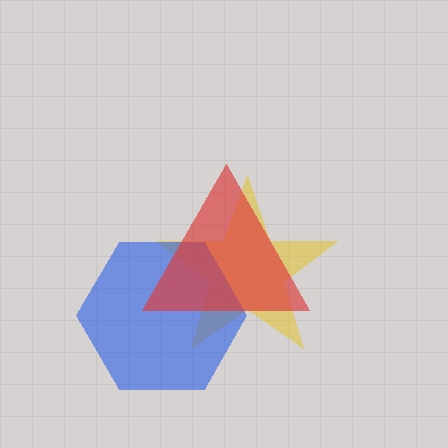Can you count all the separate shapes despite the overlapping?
Yes, there are 3 separate shapes.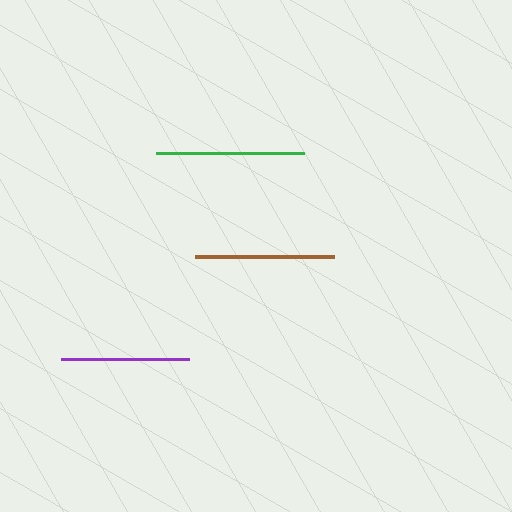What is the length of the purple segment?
The purple segment is approximately 129 pixels long.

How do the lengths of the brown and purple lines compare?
The brown and purple lines are approximately the same length.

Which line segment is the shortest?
The purple line is the shortest at approximately 129 pixels.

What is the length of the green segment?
The green segment is approximately 148 pixels long.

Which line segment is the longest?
The green line is the longest at approximately 148 pixels.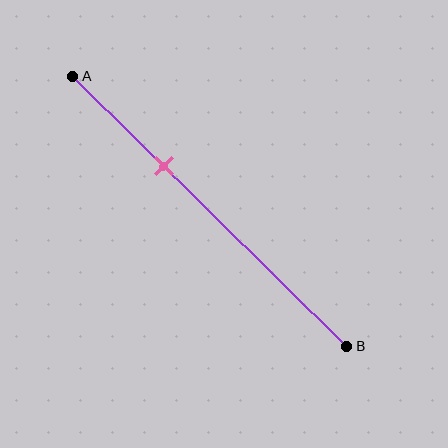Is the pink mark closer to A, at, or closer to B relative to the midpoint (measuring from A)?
The pink mark is closer to point A than the midpoint of segment AB.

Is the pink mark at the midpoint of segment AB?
No, the mark is at about 35% from A, not at the 50% midpoint.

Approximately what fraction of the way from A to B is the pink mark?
The pink mark is approximately 35% of the way from A to B.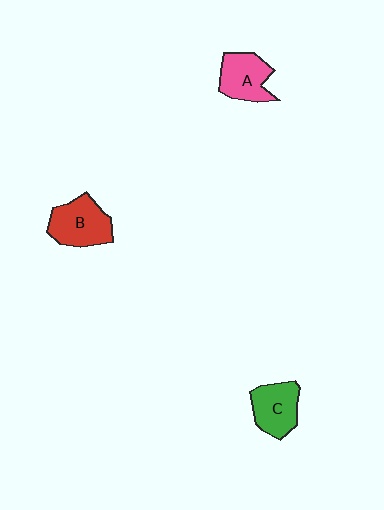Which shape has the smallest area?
Shape A (pink).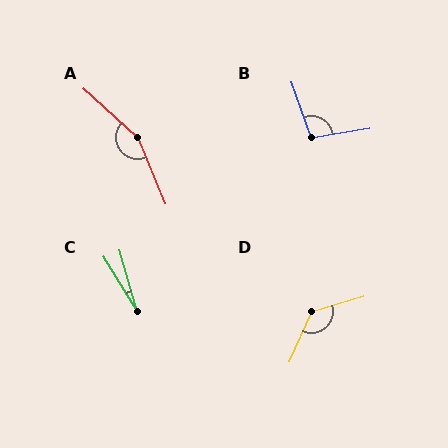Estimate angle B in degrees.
Approximately 100 degrees.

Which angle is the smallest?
C, at approximately 16 degrees.